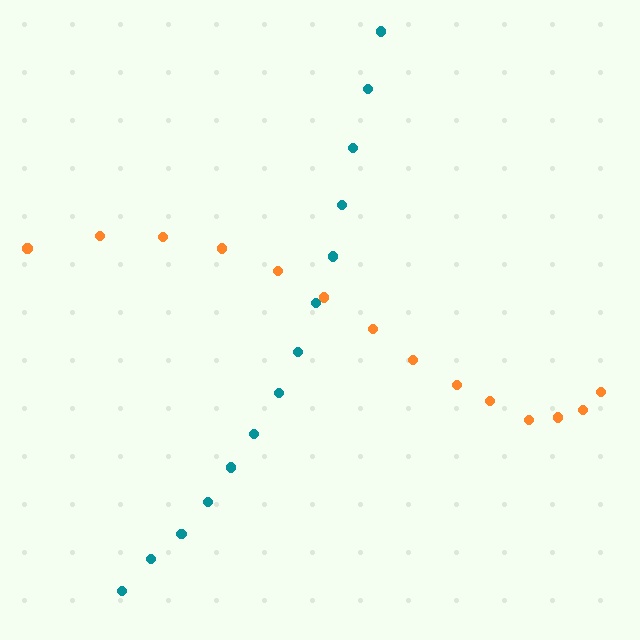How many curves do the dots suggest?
There are 2 distinct paths.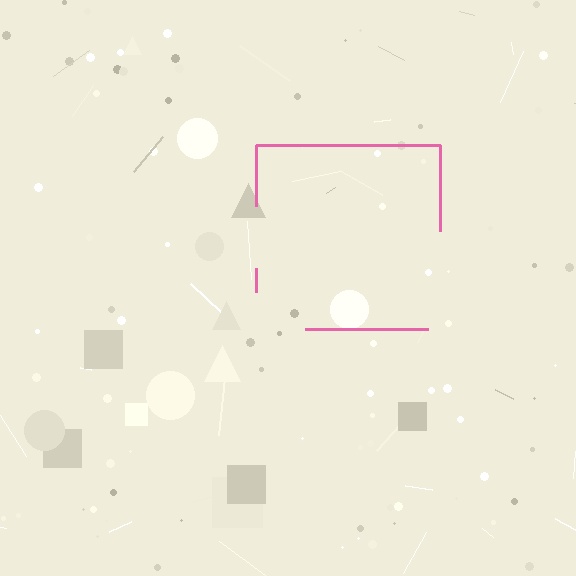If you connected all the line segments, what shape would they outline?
They would outline a square.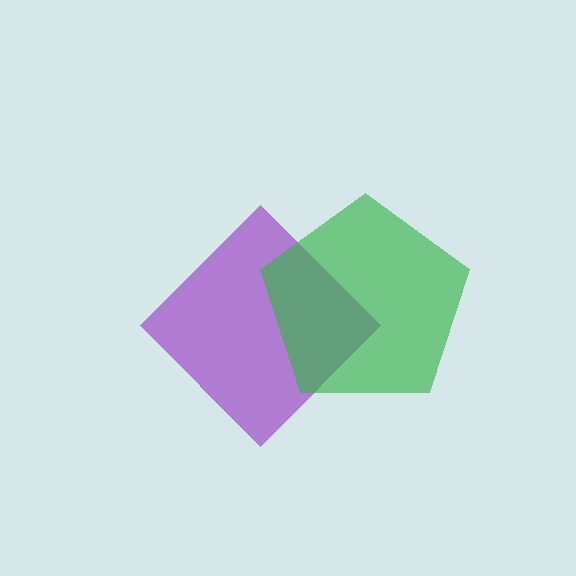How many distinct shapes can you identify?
There are 2 distinct shapes: a purple diamond, a green pentagon.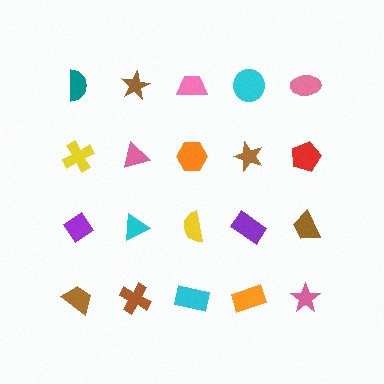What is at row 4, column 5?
A pink star.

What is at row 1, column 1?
A teal semicircle.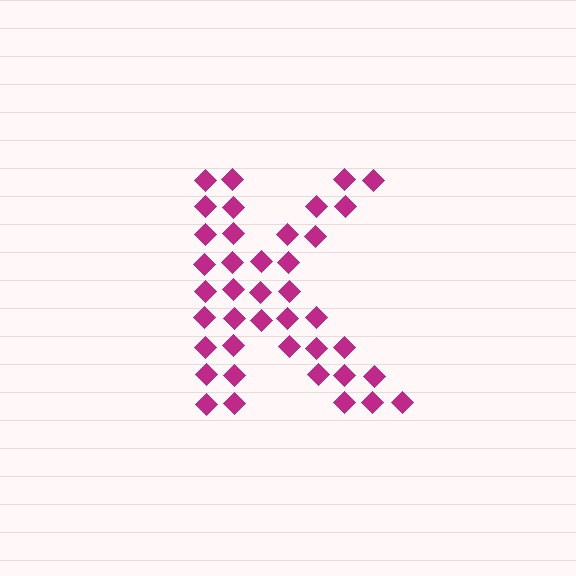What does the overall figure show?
The overall figure shows the letter K.